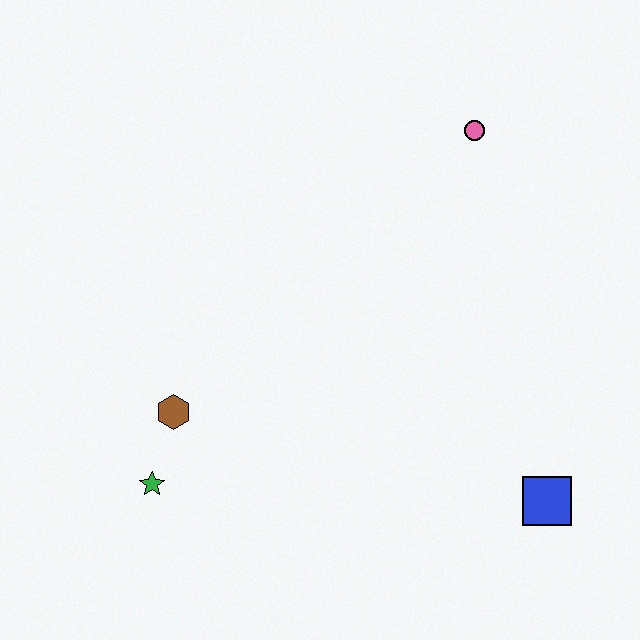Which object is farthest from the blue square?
The green star is farthest from the blue square.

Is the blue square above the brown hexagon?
No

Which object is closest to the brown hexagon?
The green star is closest to the brown hexagon.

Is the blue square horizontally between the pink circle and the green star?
No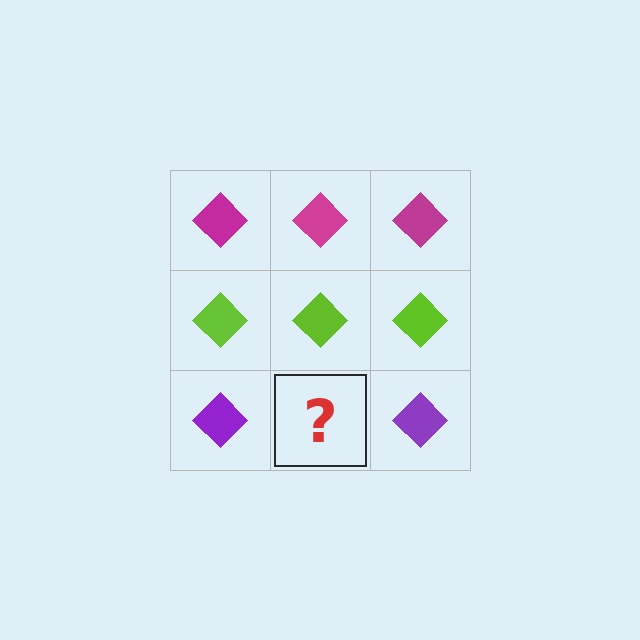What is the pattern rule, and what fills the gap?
The rule is that each row has a consistent color. The gap should be filled with a purple diamond.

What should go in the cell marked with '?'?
The missing cell should contain a purple diamond.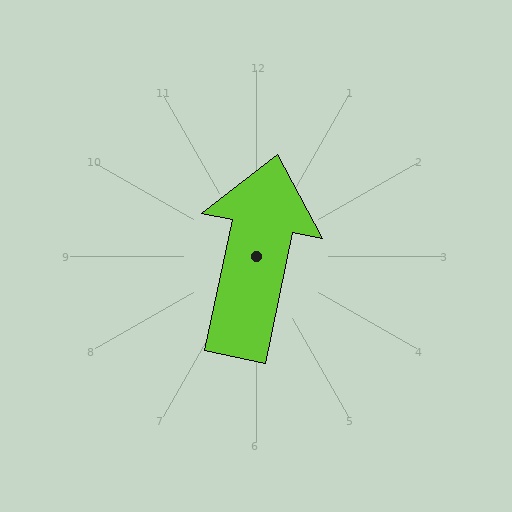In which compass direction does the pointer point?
North.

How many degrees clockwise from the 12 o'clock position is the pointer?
Approximately 12 degrees.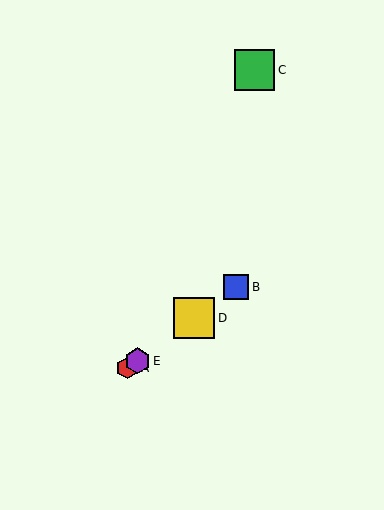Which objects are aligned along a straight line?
Objects A, B, D, E are aligned along a straight line.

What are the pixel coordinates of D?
Object D is at (194, 318).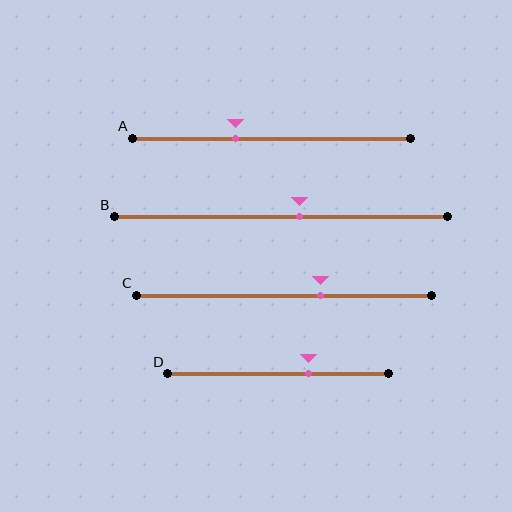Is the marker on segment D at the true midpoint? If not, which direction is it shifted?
No, the marker on segment D is shifted to the right by about 14% of the segment length.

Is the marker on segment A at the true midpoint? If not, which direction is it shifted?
No, the marker on segment A is shifted to the left by about 13% of the segment length.